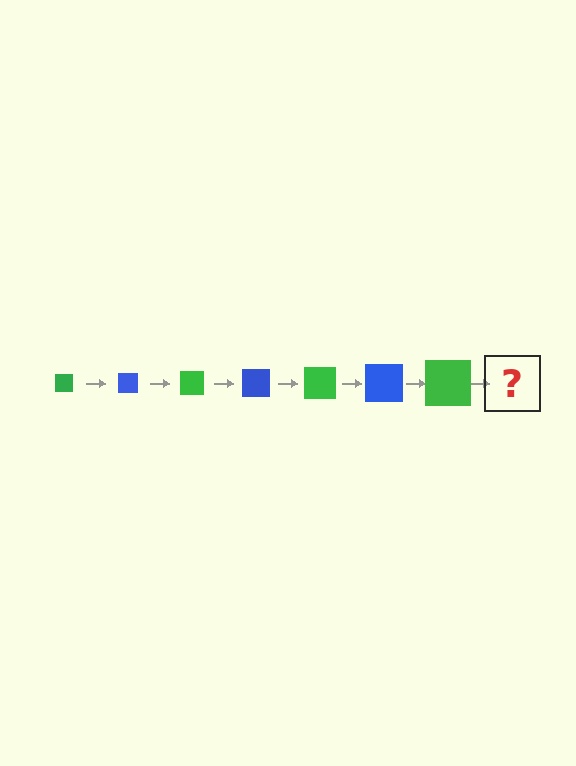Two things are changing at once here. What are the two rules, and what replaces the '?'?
The two rules are that the square grows larger each step and the color cycles through green and blue. The '?' should be a blue square, larger than the previous one.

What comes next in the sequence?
The next element should be a blue square, larger than the previous one.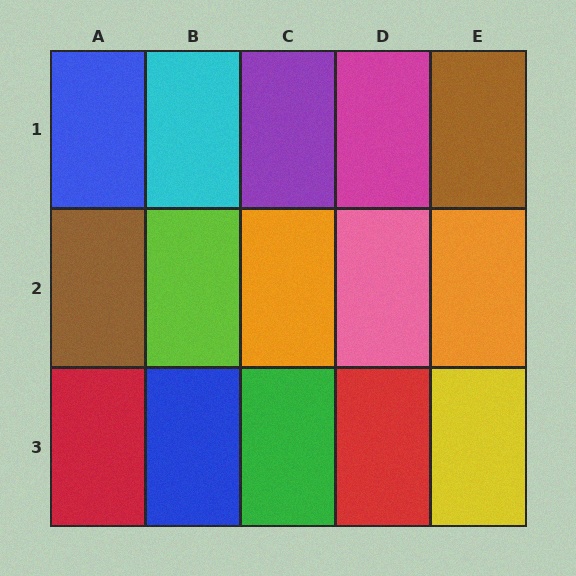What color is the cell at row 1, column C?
Purple.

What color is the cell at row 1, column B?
Cyan.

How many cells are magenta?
1 cell is magenta.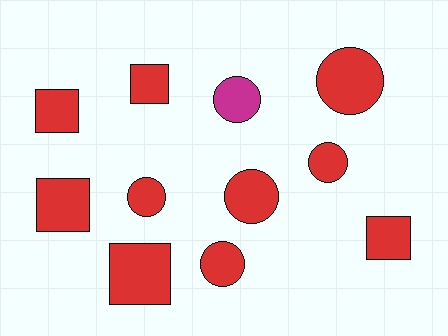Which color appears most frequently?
Red, with 10 objects.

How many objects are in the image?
There are 11 objects.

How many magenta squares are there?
There are no magenta squares.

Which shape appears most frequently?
Circle, with 6 objects.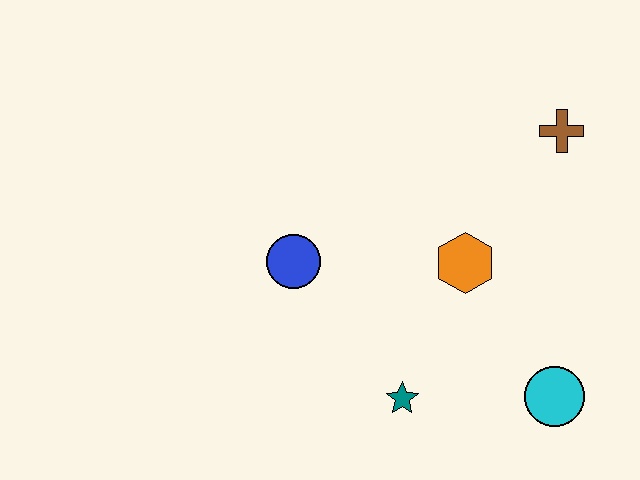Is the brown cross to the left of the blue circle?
No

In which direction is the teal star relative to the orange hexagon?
The teal star is below the orange hexagon.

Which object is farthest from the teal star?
The brown cross is farthest from the teal star.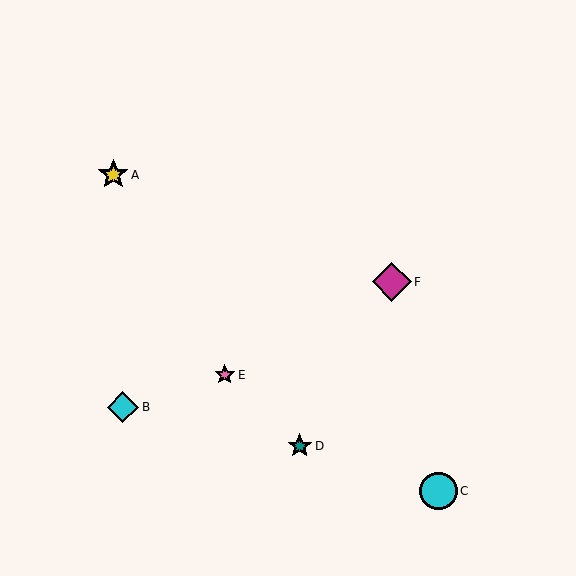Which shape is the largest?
The magenta diamond (labeled F) is the largest.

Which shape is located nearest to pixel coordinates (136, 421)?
The cyan diamond (labeled B) at (123, 407) is nearest to that location.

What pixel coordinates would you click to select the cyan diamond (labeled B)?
Click at (123, 407) to select the cyan diamond B.